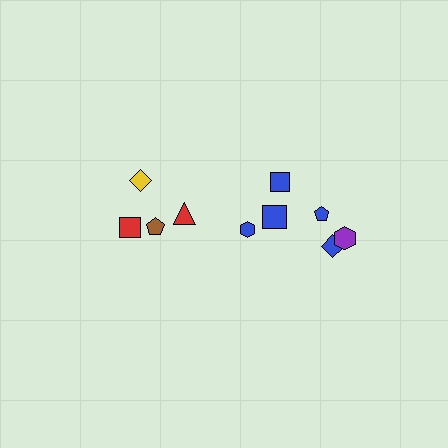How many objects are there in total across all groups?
There are 10 objects.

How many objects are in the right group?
There are 6 objects.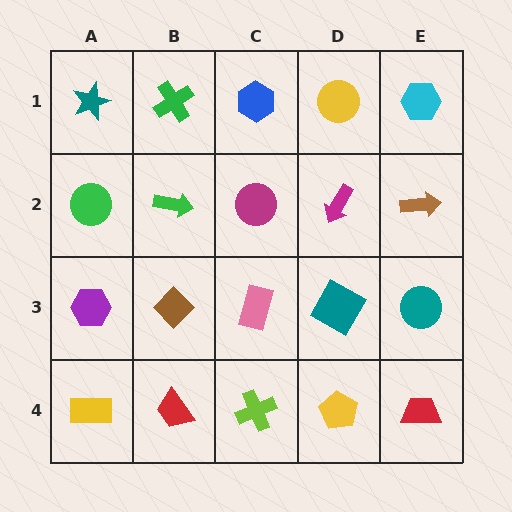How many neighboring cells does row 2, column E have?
3.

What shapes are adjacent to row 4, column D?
A teal diamond (row 3, column D), a lime cross (row 4, column C), a red trapezoid (row 4, column E).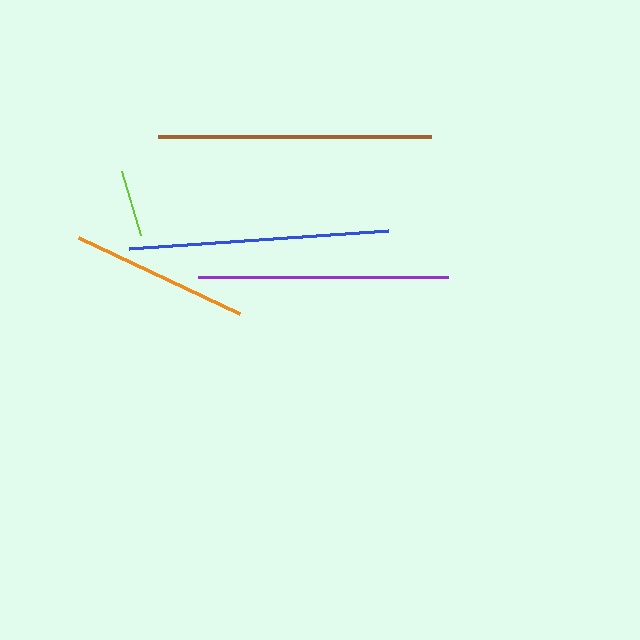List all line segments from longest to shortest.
From longest to shortest: brown, blue, purple, orange, lime.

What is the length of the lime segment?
The lime segment is approximately 68 pixels long.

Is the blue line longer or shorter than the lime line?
The blue line is longer than the lime line.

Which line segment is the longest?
The brown line is the longest at approximately 273 pixels.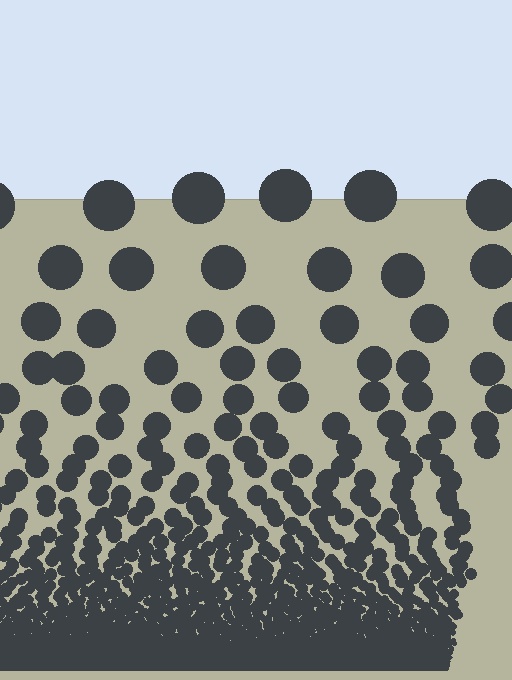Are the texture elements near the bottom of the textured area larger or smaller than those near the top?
Smaller. The gradient is inverted — elements near the bottom are smaller and denser.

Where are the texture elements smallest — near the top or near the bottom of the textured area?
Near the bottom.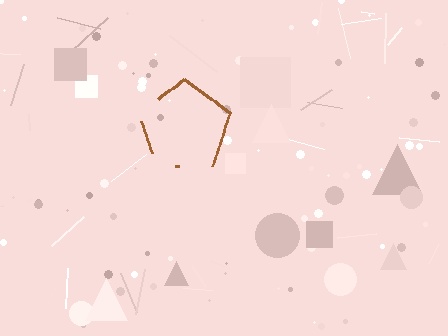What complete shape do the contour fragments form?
The contour fragments form a pentagon.